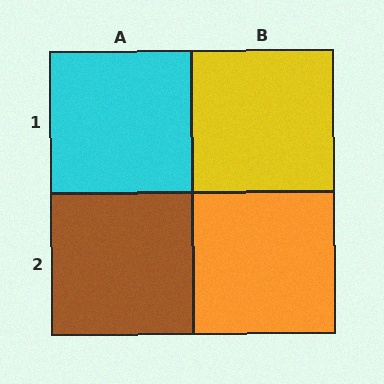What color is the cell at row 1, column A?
Cyan.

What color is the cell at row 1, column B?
Yellow.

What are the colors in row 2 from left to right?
Brown, orange.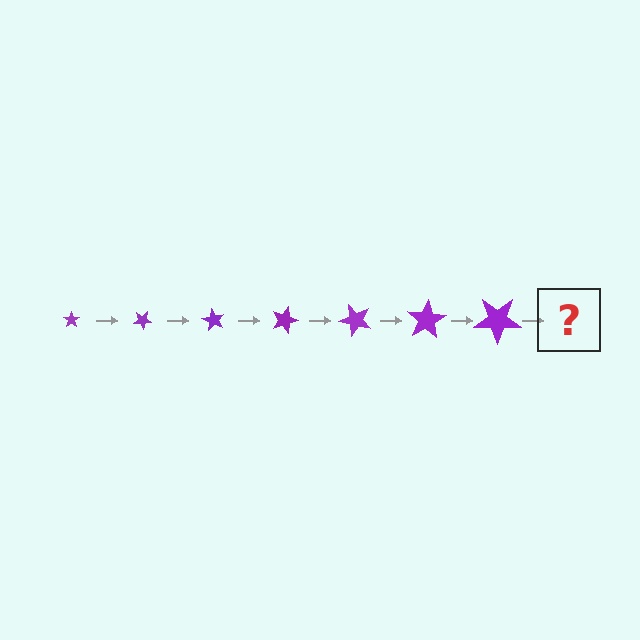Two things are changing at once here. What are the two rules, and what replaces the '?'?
The two rules are that the star grows larger each step and it rotates 30 degrees each step. The '?' should be a star, larger than the previous one and rotated 210 degrees from the start.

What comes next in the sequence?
The next element should be a star, larger than the previous one and rotated 210 degrees from the start.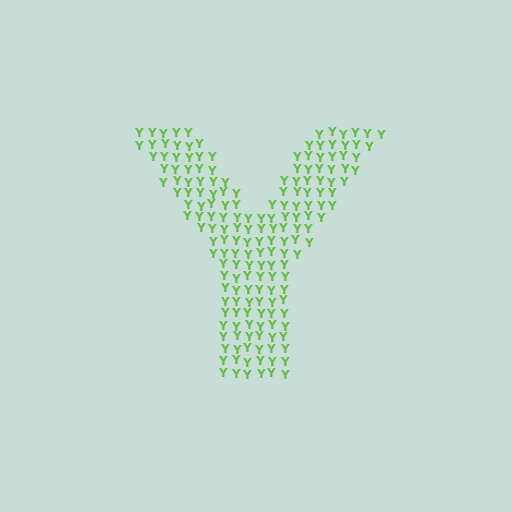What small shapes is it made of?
It is made of small letter Y's.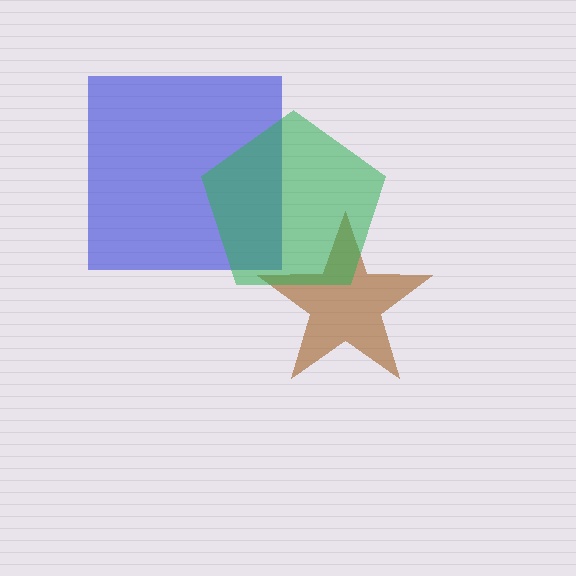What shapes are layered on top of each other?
The layered shapes are: a brown star, a blue square, a green pentagon.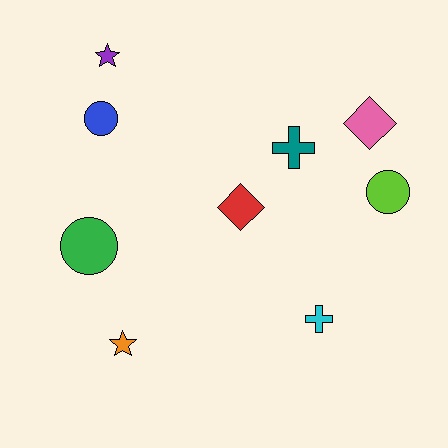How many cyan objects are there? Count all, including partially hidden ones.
There is 1 cyan object.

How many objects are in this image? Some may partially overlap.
There are 9 objects.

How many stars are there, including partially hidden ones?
There are 2 stars.